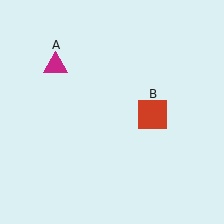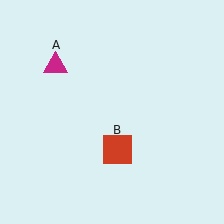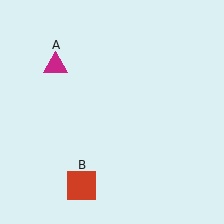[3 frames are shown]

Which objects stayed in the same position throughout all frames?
Magenta triangle (object A) remained stationary.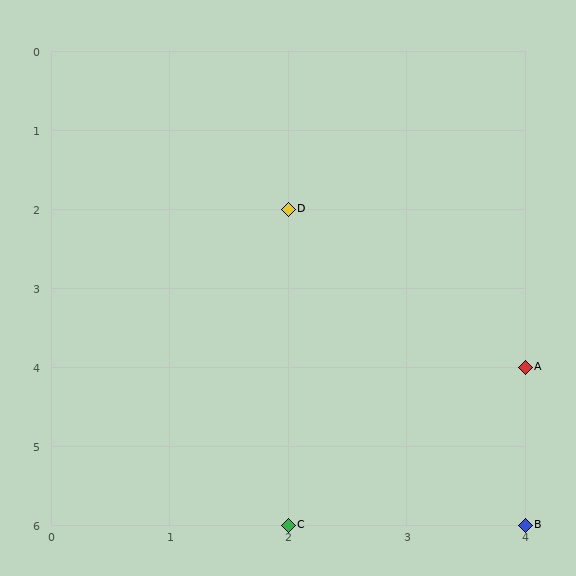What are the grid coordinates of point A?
Point A is at grid coordinates (4, 4).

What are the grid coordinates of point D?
Point D is at grid coordinates (2, 2).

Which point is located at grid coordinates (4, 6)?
Point B is at (4, 6).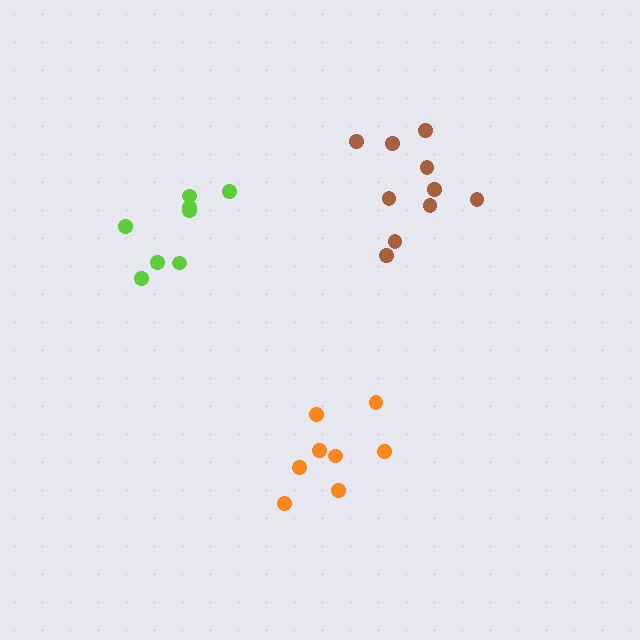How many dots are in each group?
Group 1: 10 dots, Group 2: 8 dots, Group 3: 8 dots (26 total).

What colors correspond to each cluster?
The clusters are colored: brown, orange, lime.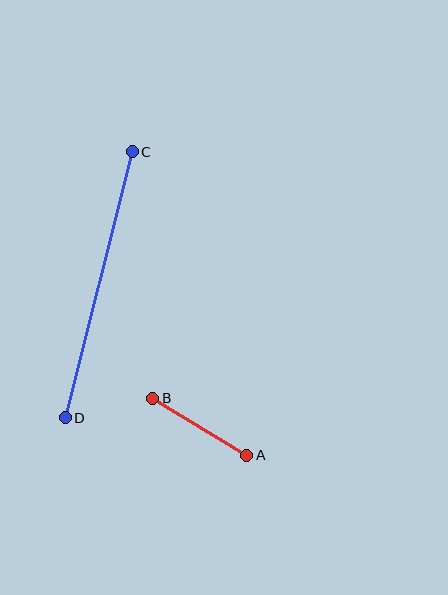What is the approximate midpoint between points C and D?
The midpoint is at approximately (99, 285) pixels.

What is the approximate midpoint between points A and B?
The midpoint is at approximately (200, 427) pixels.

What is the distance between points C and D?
The distance is approximately 274 pixels.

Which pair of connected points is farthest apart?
Points C and D are farthest apart.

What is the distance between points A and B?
The distance is approximately 110 pixels.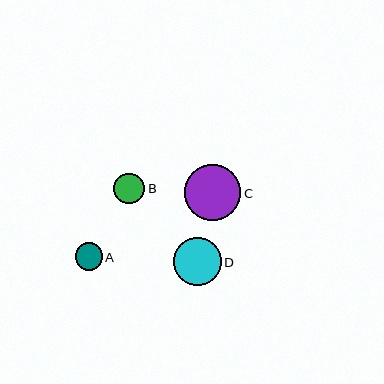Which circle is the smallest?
Circle A is the smallest with a size of approximately 27 pixels.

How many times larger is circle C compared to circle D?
Circle C is approximately 1.2 times the size of circle D.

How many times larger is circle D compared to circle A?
Circle D is approximately 1.8 times the size of circle A.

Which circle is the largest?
Circle C is the largest with a size of approximately 56 pixels.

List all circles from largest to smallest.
From largest to smallest: C, D, B, A.